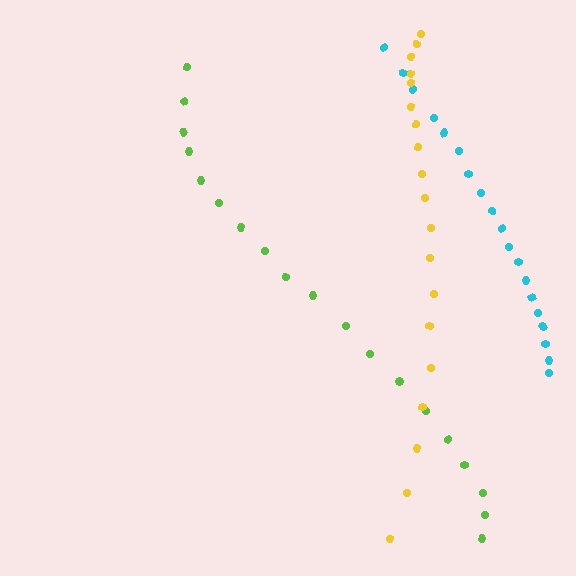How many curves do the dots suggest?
There are 3 distinct paths.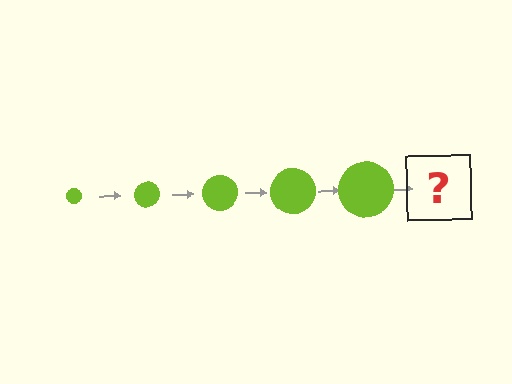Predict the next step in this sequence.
The next step is a lime circle, larger than the previous one.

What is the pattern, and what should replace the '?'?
The pattern is that the circle gets progressively larger each step. The '?' should be a lime circle, larger than the previous one.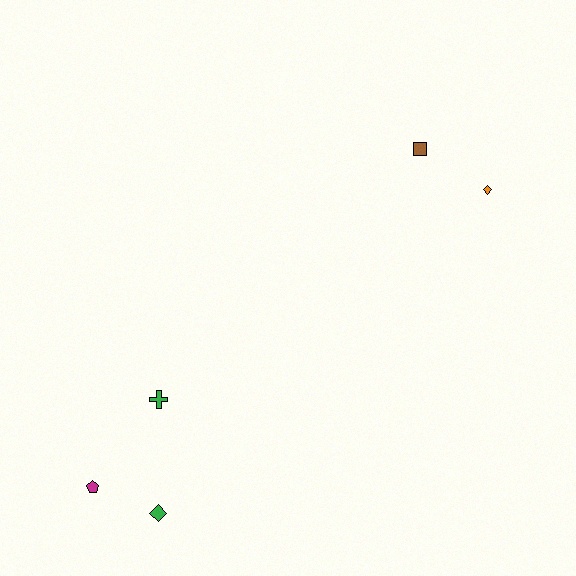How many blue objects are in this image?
There are no blue objects.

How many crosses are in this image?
There is 1 cross.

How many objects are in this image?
There are 5 objects.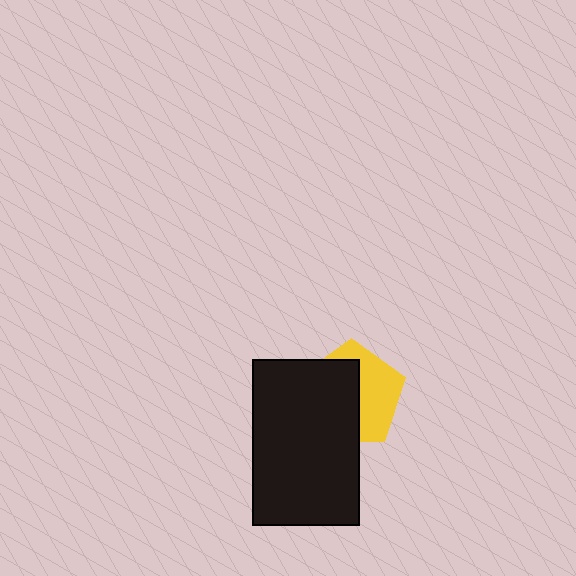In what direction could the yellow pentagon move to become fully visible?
The yellow pentagon could move right. That would shift it out from behind the black rectangle entirely.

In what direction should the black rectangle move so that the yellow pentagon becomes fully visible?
The black rectangle should move left. That is the shortest direction to clear the overlap and leave the yellow pentagon fully visible.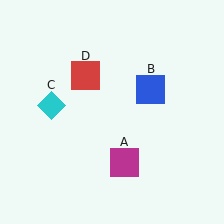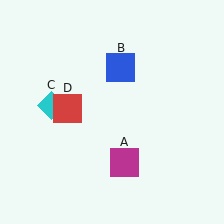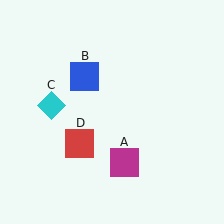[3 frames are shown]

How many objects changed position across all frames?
2 objects changed position: blue square (object B), red square (object D).